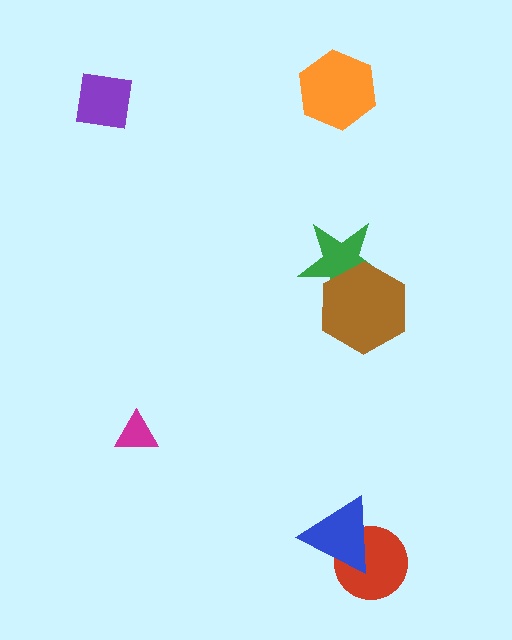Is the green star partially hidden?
Yes, it is partially covered by another shape.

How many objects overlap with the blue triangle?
1 object overlaps with the blue triangle.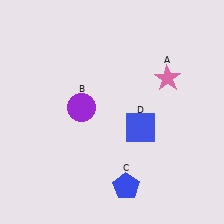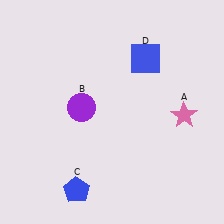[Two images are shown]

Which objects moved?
The objects that moved are: the pink star (A), the blue pentagon (C), the blue square (D).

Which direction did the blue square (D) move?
The blue square (D) moved up.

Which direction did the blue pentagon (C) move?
The blue pentagon (C) moved left.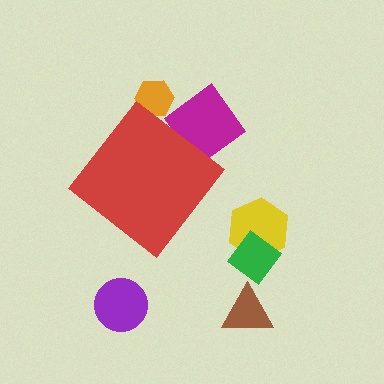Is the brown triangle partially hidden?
No, the brown triangle is fully visible.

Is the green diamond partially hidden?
No, the green diamond is fully visible.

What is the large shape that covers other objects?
A red diamond.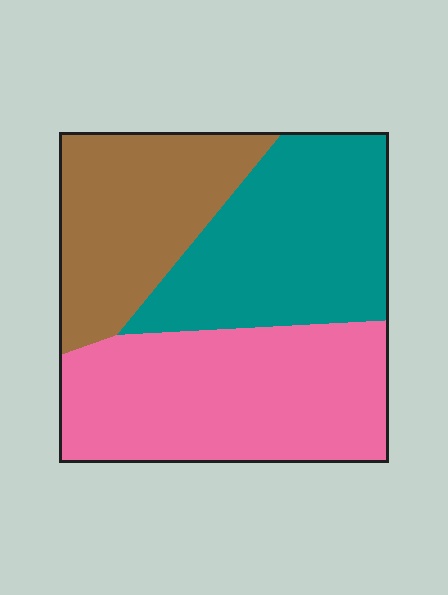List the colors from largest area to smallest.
From largest to smallest: pink, teal, brown.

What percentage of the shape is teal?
Teal takes up about one third (1/3) of the shape.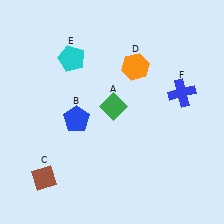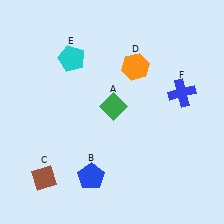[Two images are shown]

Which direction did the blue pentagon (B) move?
The blue pentagon (B) moved down.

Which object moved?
The blue pentagon (B) moved down.